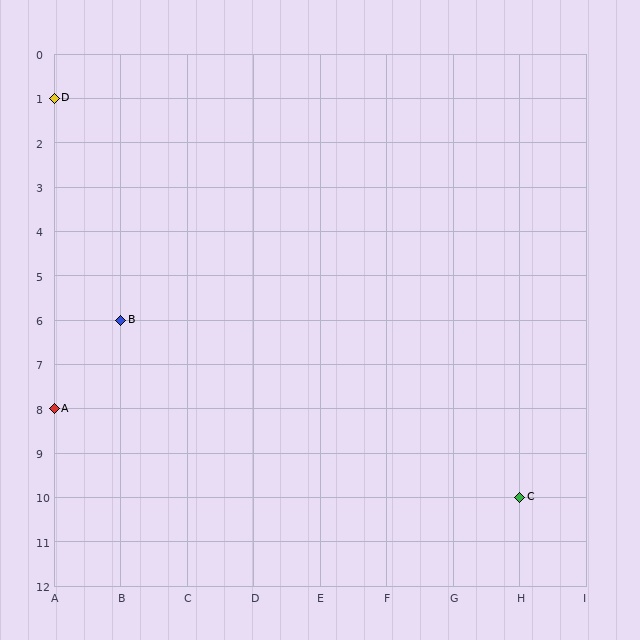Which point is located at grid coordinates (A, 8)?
Point A is at (A, 8).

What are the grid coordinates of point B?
Point B is at grid coordinates (B, 6).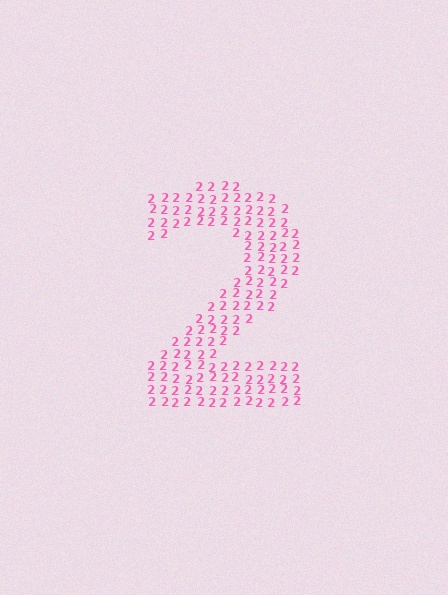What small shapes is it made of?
It is made of small digit 2's.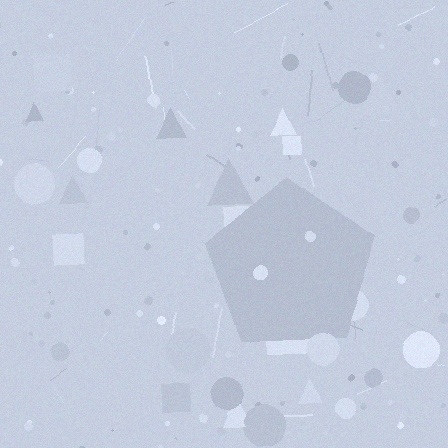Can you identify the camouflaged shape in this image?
The camouflaged shape is a pentagon.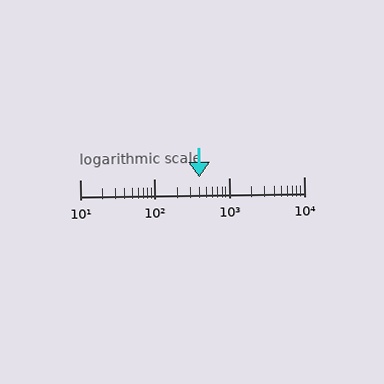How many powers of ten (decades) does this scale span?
The scale spans 3 decades, from 10 to 10000.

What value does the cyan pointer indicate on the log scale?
The pointer indicates approximately 400.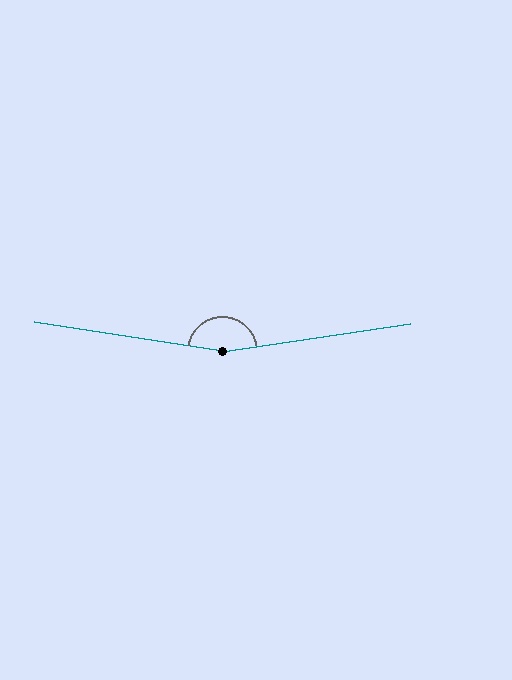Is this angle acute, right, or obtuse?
It is obtuse.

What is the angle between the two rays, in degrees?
Approximately 162 degrees.